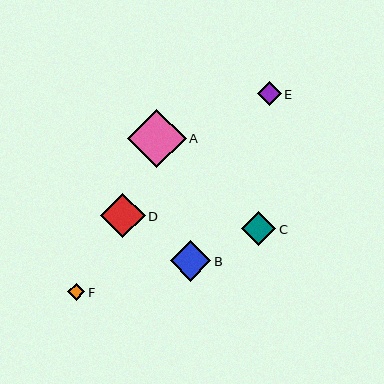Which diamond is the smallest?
Diamond F is the smallest with a size of approximately 17 pixels.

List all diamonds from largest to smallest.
From largest to smallest: A, D, B, C, E, F.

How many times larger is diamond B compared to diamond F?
Diamond B is approximately 2.4 times the size of diamond F.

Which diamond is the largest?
Diamond A is the largest with a size of approximately 58 pixels.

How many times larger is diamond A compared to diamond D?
Diamond A is approximately 1.3 times the size of diamond D.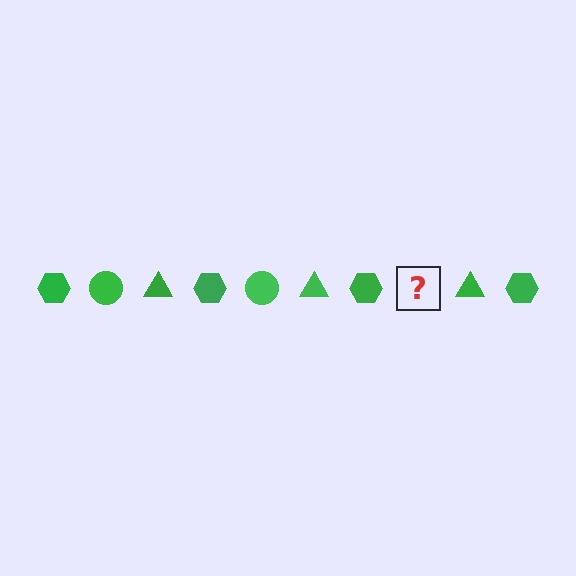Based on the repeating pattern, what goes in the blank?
The blank should be a green circle.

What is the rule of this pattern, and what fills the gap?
The rule is that the pattern cycles through hexagon, circle, triangle shapes in green. The gap should be filled with a green circle.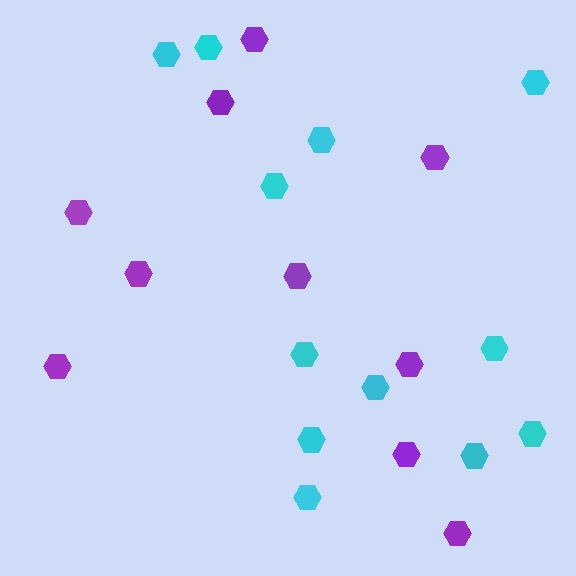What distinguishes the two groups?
There are 2 groups: one group of purple hexagons (10) and one group of cyan hexagons (12).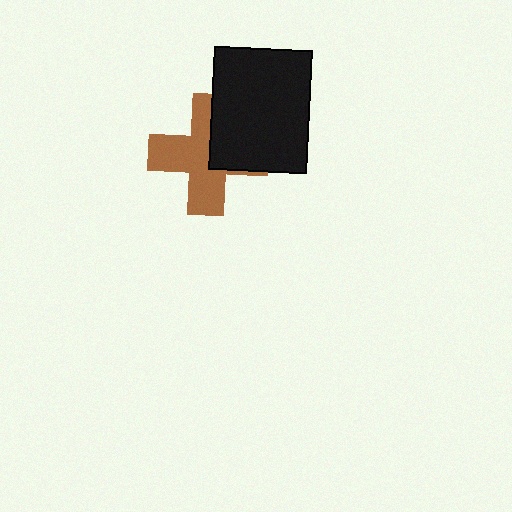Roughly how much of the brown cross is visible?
About half of it is visible (roughly 63%).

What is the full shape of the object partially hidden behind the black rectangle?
The partially hidden object is a brown cross.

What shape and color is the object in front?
The object in front is a black rectangle.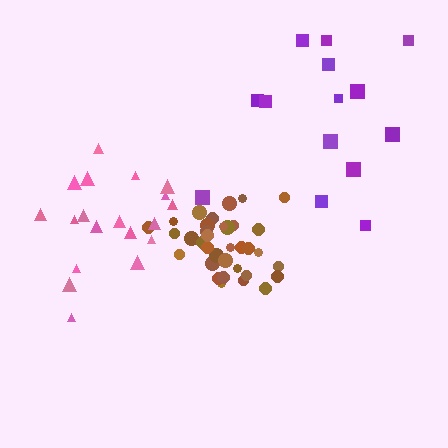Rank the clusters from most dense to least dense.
brown, pink, purple.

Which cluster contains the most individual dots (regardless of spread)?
Brown (35).